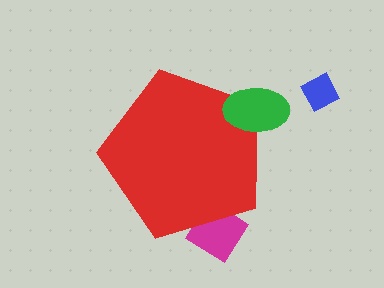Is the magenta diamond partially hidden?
Yes, the magenta diamond is partially hidden behind the red pentagon.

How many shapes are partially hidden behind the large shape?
1 shape is partially hidden.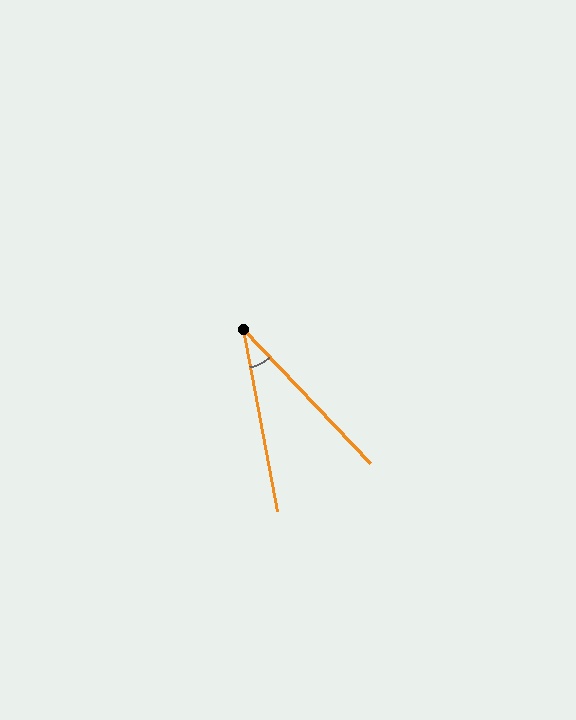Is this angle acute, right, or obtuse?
It is acute.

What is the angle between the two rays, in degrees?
Approximately 33 degrees.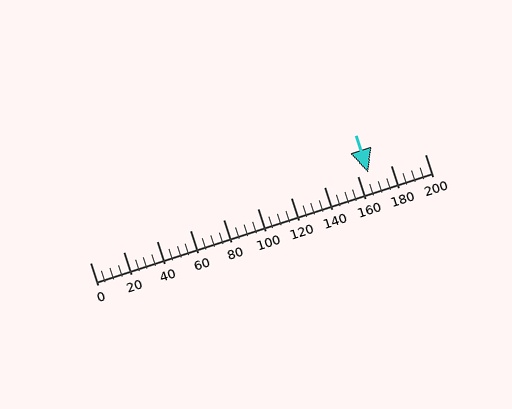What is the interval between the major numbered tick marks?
The major tick marks are spaced 20 units apart.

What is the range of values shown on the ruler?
The ruler shows values from 0 to 200.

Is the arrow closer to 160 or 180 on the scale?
The arrow is closer to 160.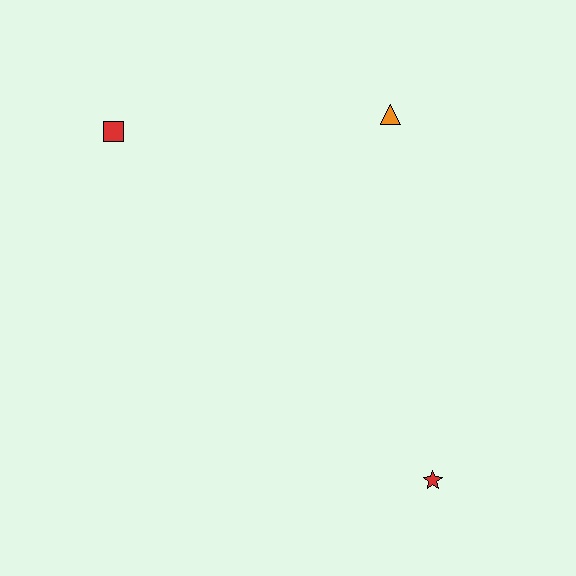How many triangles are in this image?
There is 1 triangle.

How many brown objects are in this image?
There are no brown objects.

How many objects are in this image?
There are 3 objects.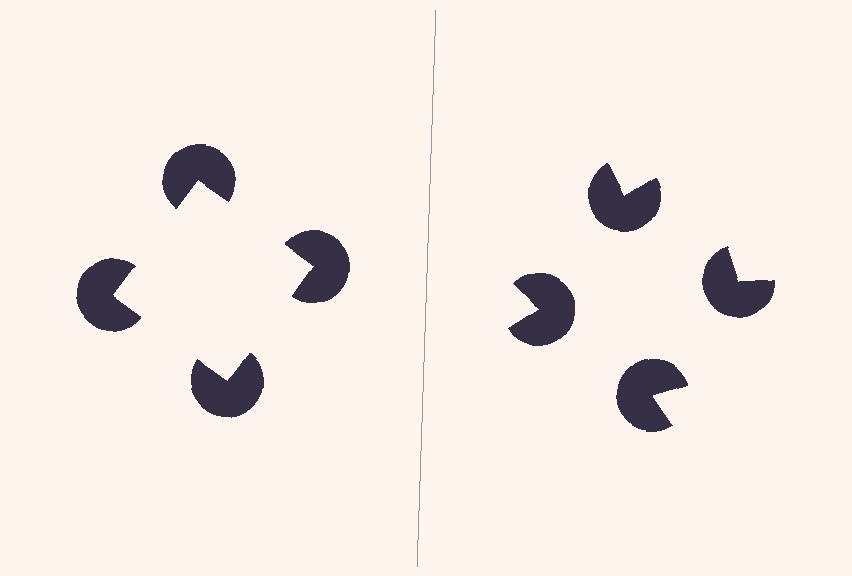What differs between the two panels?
The pac-man discs are positioned identically on both sides; only the wedge orientations differ. On the left they align to a square; on the right they are misaligned.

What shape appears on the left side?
An illusory square.